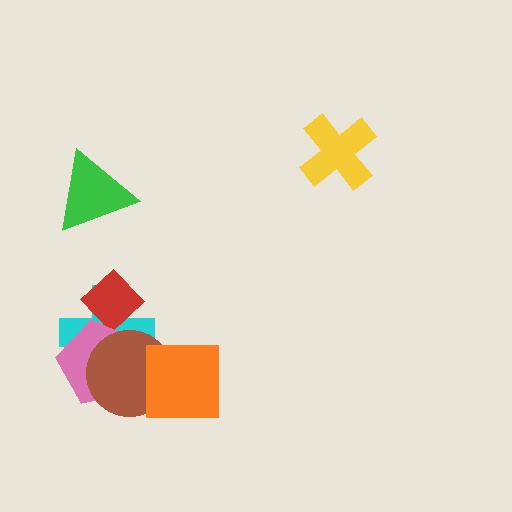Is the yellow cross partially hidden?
No, no other shape covers it.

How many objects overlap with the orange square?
1 object overlaps with the orange square.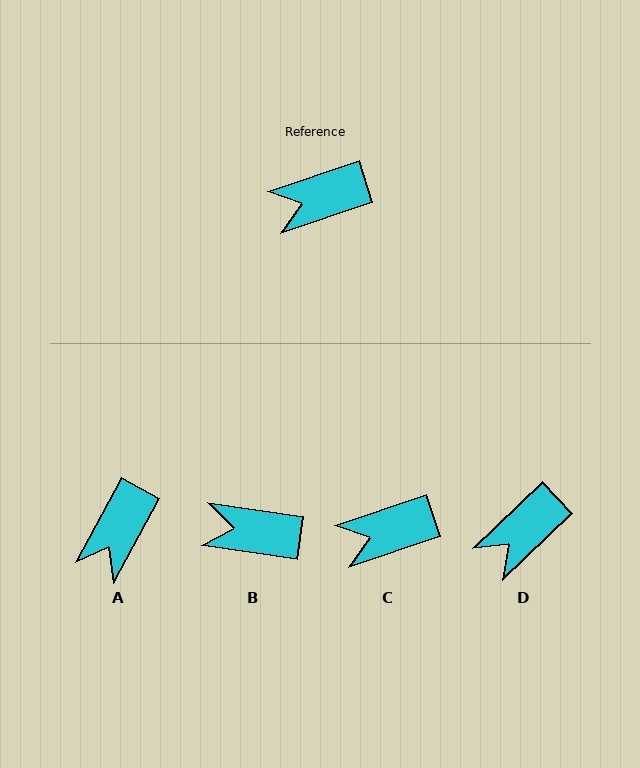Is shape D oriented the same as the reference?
No, it is off by about 25 degrees.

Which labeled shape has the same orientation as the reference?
C.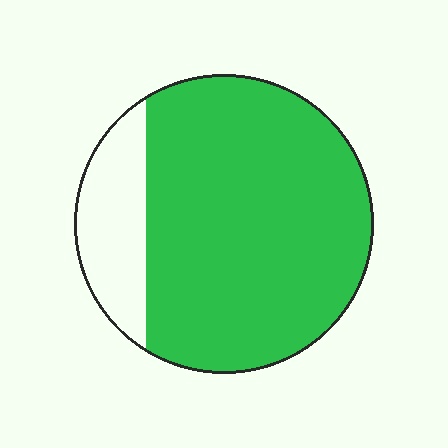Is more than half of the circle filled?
Yes.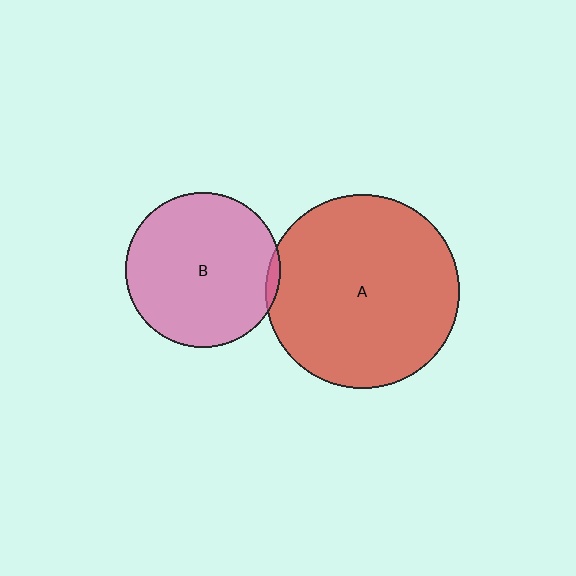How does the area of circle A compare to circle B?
Approximately 1.6 times.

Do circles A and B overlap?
Yes.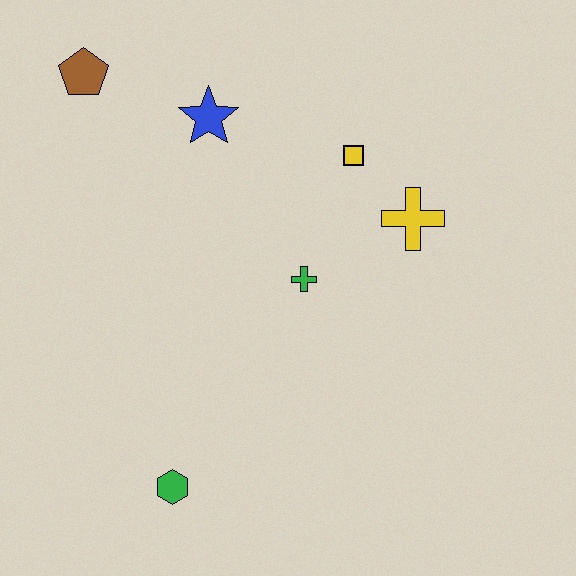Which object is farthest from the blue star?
The green hexagon is farthest from the blue star.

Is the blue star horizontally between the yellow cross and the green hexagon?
Yes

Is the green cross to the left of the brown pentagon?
No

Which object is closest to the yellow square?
The yellow cross is closest to the yellow square.